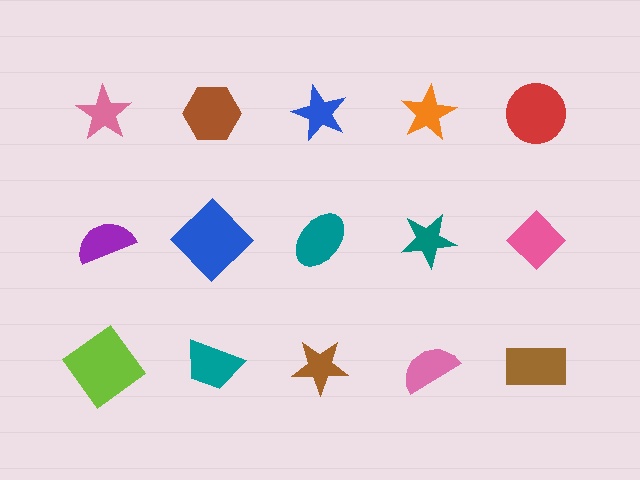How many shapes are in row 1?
5 shapes.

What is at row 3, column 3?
A brown star.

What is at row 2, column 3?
A teal ellipse.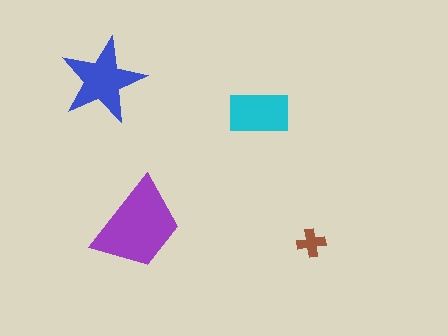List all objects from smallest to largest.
The brown cross, the cyan rectangle, the blue star, the purple trapezoid.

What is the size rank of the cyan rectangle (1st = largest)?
3rd.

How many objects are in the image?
There are 4 objects in the image.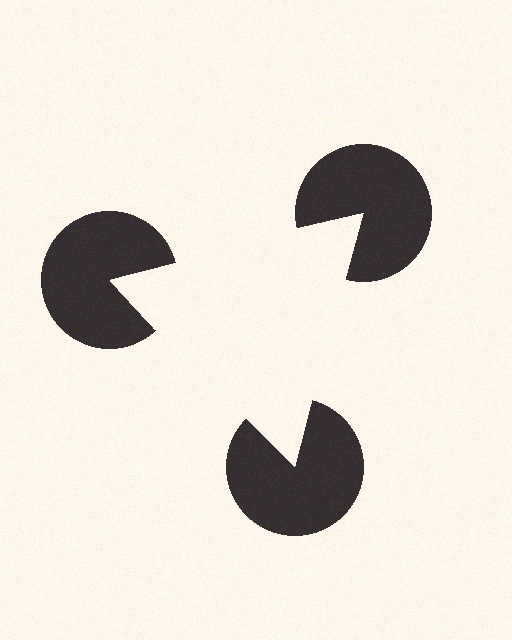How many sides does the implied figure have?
3 sides.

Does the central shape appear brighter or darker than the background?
It typically appears slightly brighter than the background, even though no actual brightness change is drawn.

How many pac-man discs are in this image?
There are 3 — one at each vertex of the illusory triangle.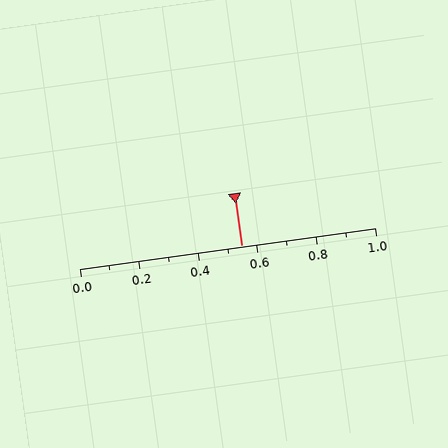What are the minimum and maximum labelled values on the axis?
The axis runs from 0.0 to 1.0.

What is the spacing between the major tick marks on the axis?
The major ticks are spaced 0.2 apart.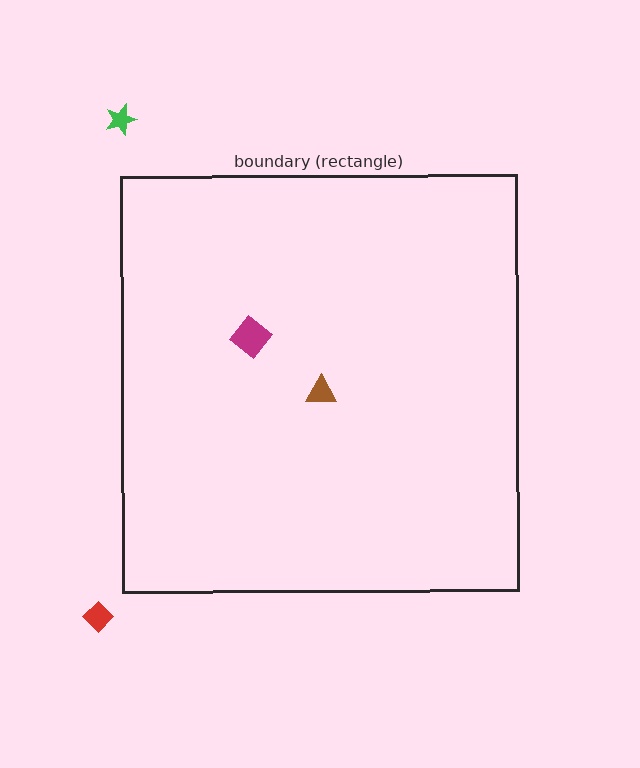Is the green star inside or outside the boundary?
Outside.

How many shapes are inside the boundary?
2 inside, 2 outside.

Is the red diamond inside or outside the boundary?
Outside.